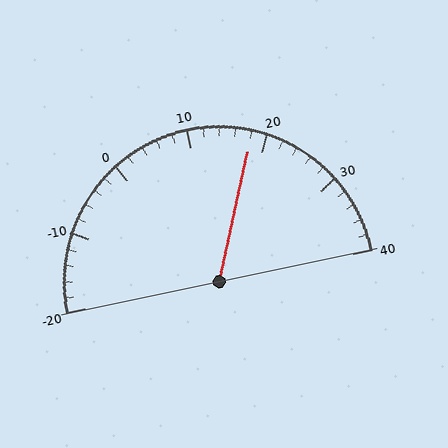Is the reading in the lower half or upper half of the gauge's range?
The reading is in the upper half of the range (-20 to 40).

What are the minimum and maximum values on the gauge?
The gauge ranges from -20 to 40.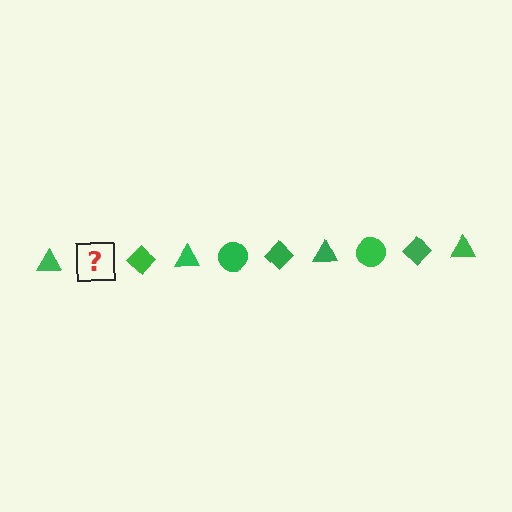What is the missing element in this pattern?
The missing element is a green circle.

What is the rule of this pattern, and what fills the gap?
The rule is that the pattern cycles through triangle, circle, diamond shapes in green. The gap should be filled with a green circle.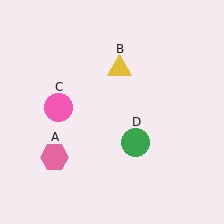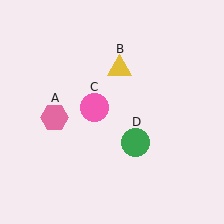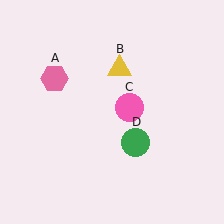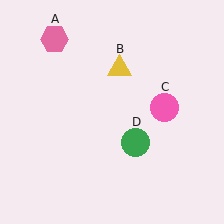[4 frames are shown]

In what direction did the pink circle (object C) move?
The pink circle (object C) moved right.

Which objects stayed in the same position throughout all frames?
Yellow triangle (object B) and green circle (object D) remained stationary.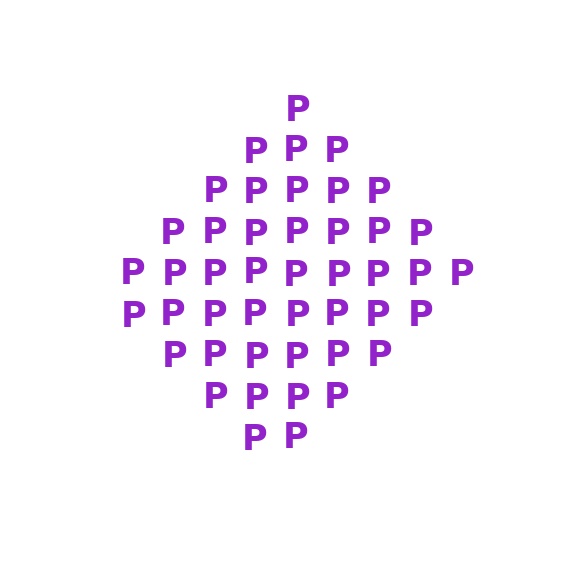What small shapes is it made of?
It is made of small letter P's.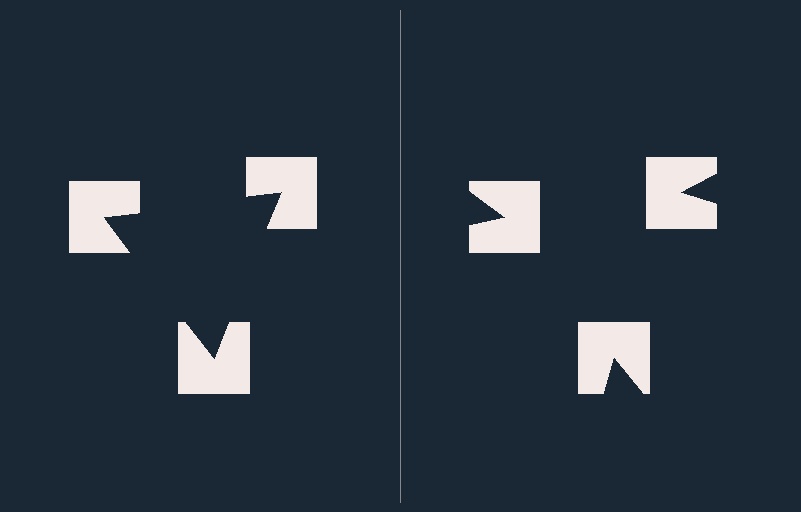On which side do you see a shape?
An illusory triangle appears on the left side. On the right side the wedge cuts are rotated, so no coherent shape forms.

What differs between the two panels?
The notched squares are positioned identically on both sides; only the wedge orientations differ. On the left they align to a triangle; on the right they are misaligned.